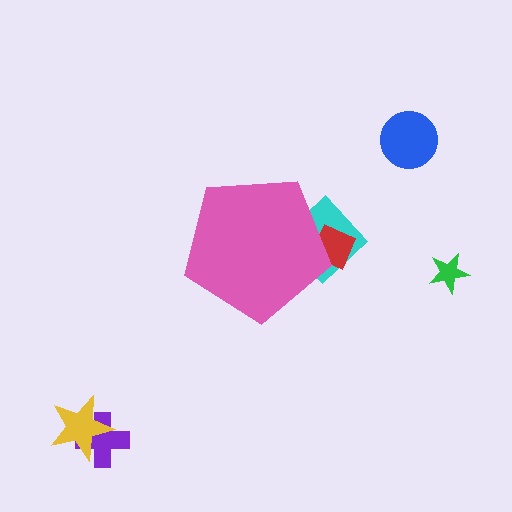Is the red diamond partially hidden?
Yes, the red diamond is partially hidden behind the pink pentagon.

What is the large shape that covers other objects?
A pink pentagon.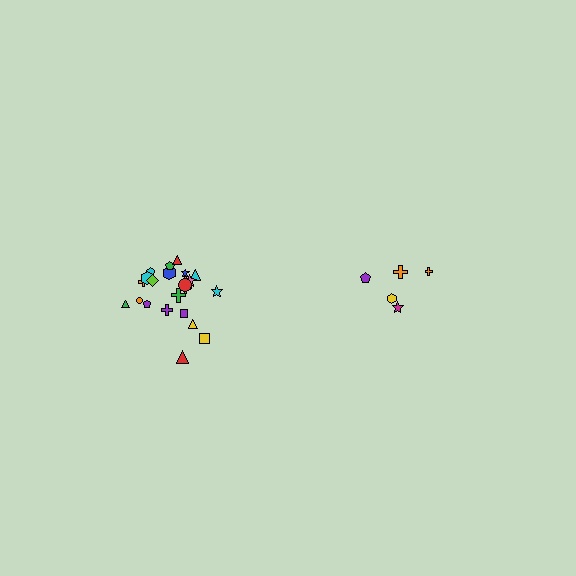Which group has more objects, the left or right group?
The left group.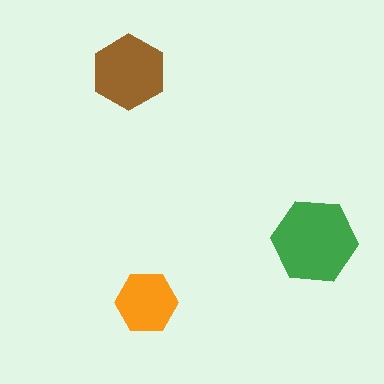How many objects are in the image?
There are 3 objects in the image.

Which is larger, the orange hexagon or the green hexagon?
The green one.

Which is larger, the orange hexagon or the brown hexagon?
The brown one.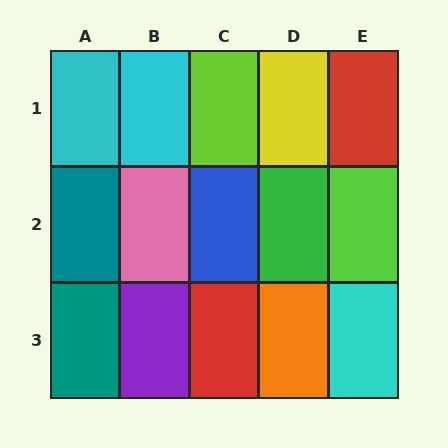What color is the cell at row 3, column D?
Orange.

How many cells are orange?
1 cell is orange.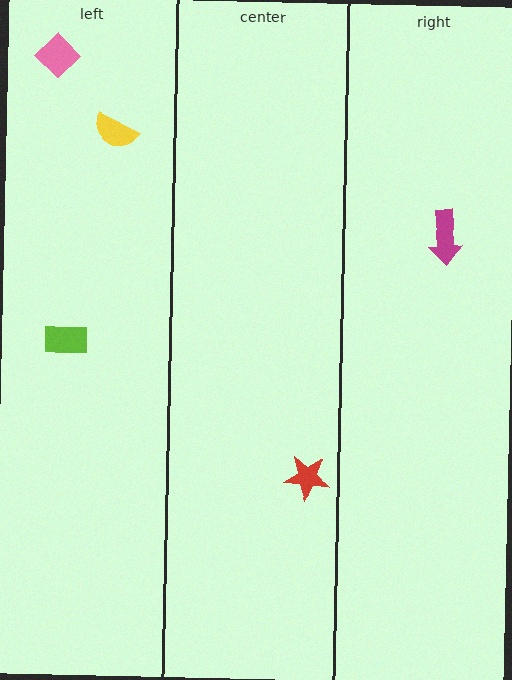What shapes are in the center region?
The red star.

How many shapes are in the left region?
3.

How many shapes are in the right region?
1.